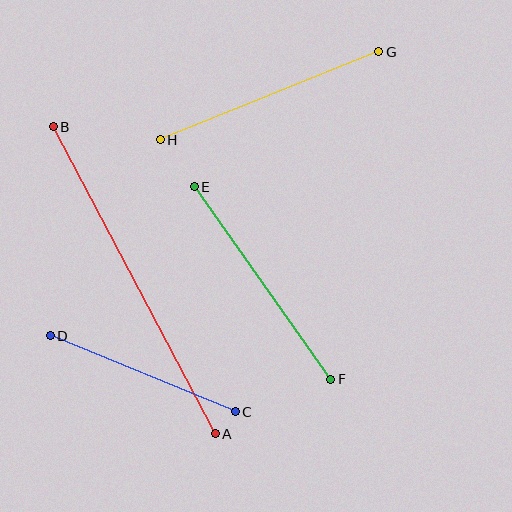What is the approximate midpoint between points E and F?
The midpoint is at approximately (262, 283) pixels.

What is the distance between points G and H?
The distance is approximately 235 pixels.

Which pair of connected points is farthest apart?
Points A and B are farthest apart.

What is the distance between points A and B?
The distance is approximately 347 pixels.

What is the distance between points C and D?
The distance is approximately 200 pixels.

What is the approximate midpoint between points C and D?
The midpoint is at approximately (143, 374) pixels.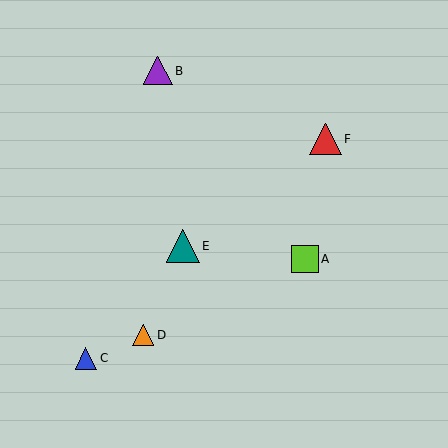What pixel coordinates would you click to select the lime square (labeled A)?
Click at (305, 259) to select the lime square A.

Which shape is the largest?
The teal triangle (labeled E) is the largest.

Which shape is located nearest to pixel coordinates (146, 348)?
The orange triangle (labeled D) at (143, 335) is nearest to that location.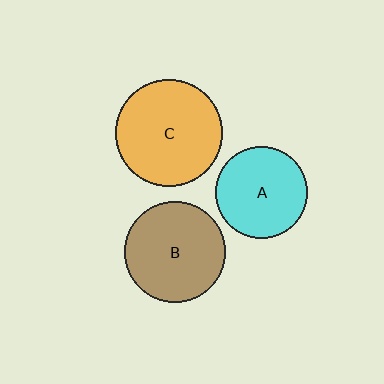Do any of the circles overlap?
No, none of the circles overlap.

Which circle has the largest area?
Circle C (orange).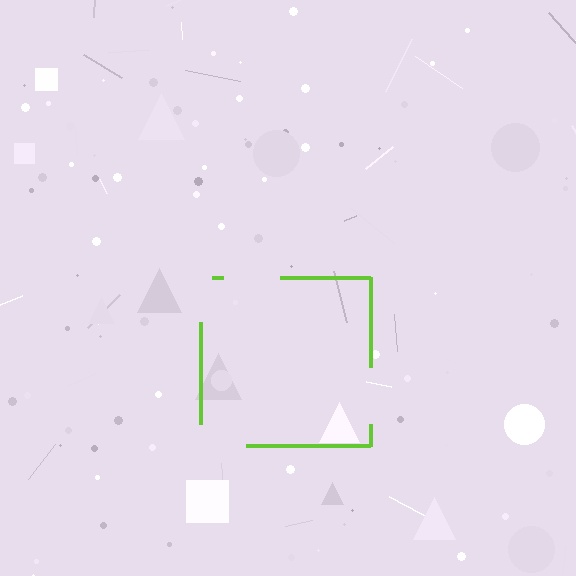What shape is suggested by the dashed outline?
The dashed outline suggests a square.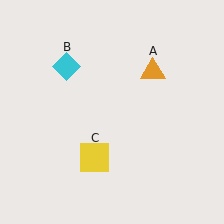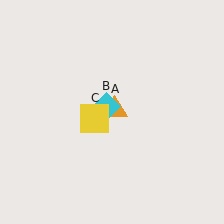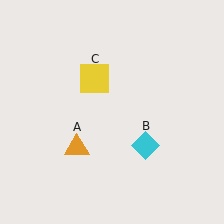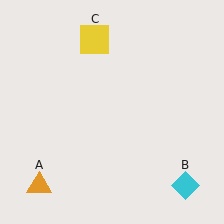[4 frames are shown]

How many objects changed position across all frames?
3 objects changed position: orange triangle (object A), cyan diamond (object B), yellow square (object C).